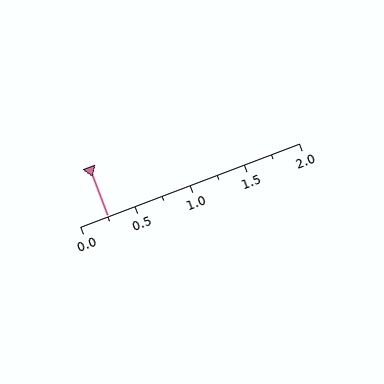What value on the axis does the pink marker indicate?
The marker indicates approximately 0.25.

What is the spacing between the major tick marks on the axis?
The major ticks are spaced 0.5 apart.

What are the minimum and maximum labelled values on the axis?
The axis runs from 0.0 to 2.0.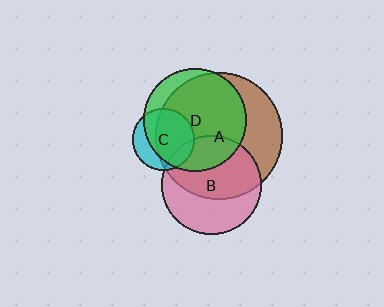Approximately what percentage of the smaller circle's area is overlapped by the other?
Approximately 15%.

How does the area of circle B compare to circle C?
Approximately 2.6 times.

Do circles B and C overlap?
Yes.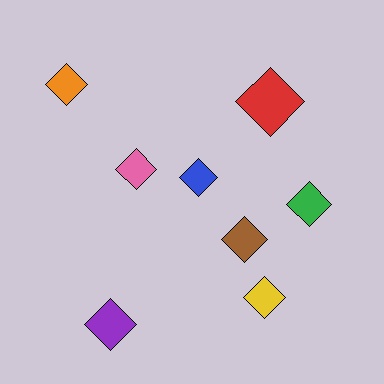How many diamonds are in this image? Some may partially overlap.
There are 8 diamonds.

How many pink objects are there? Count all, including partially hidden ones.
There is 1 pink object.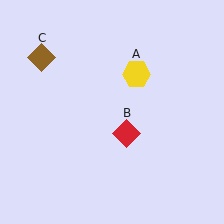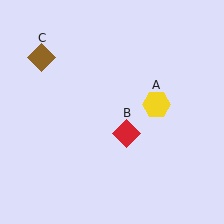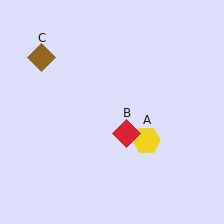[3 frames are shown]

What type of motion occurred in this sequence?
The yellow hexagon (object A) rotated clockwise around the center of the scene.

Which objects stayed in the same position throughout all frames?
Red diamond (object B) and brown diamond (object C) remained stationary.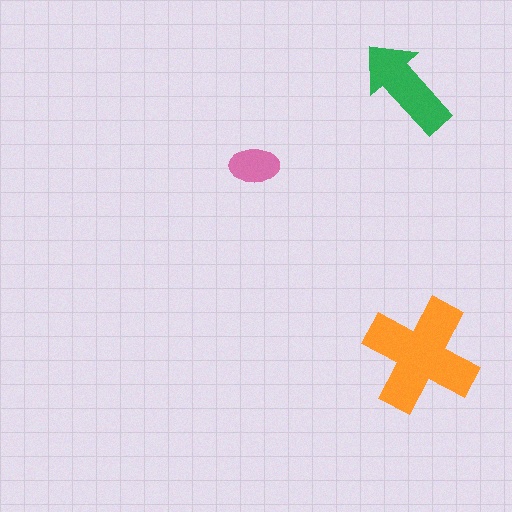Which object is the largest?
The orange cross.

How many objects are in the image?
There are 3 objects in the image.